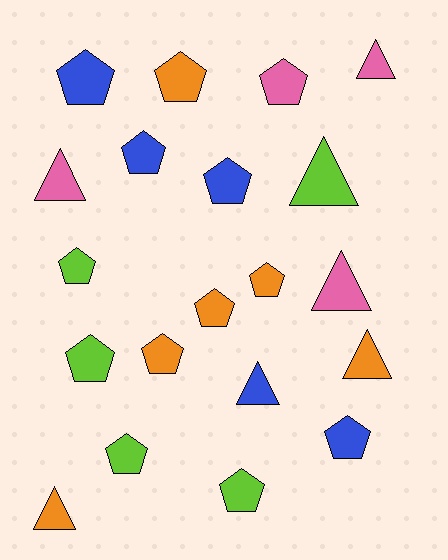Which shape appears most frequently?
Pentagon, with 13 objects.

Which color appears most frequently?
Orange, with 6 objects.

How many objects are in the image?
There are 20 objects.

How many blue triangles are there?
There is 1 blue triangle.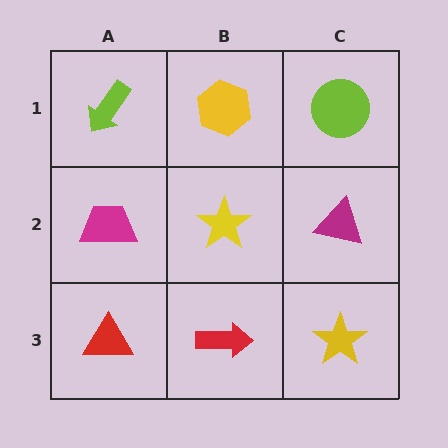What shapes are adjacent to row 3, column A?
A magenta trapezoid (row 2, column A), a red arrow (row 3, column B).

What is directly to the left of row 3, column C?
A red arrow.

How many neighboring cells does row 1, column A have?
2.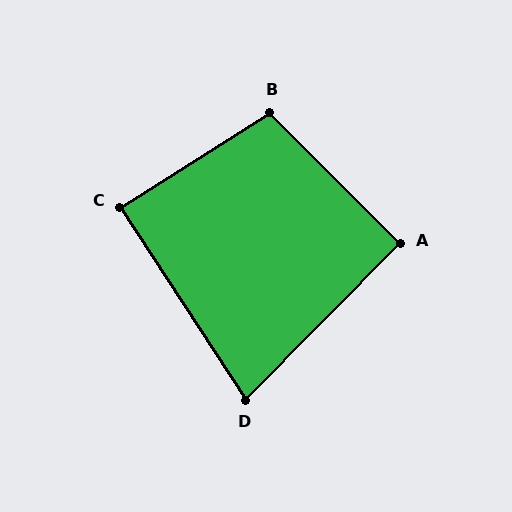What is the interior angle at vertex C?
Approximately 89 degrees (approximately right).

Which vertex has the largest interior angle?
B, at approximately 102 degrees.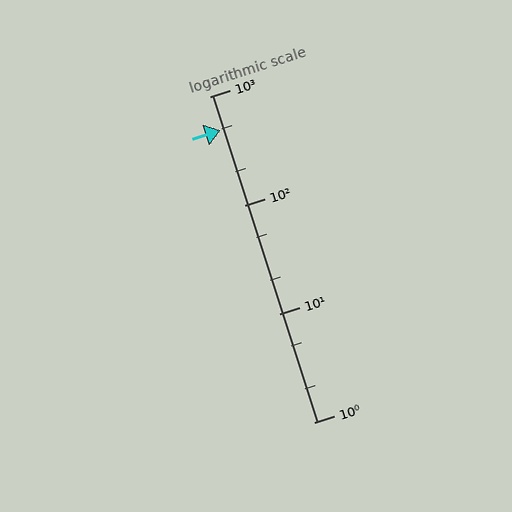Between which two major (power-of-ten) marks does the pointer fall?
The pointer is between 100 and 1000.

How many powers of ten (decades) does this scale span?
The scale spans 3 decades, from 1 to 1000.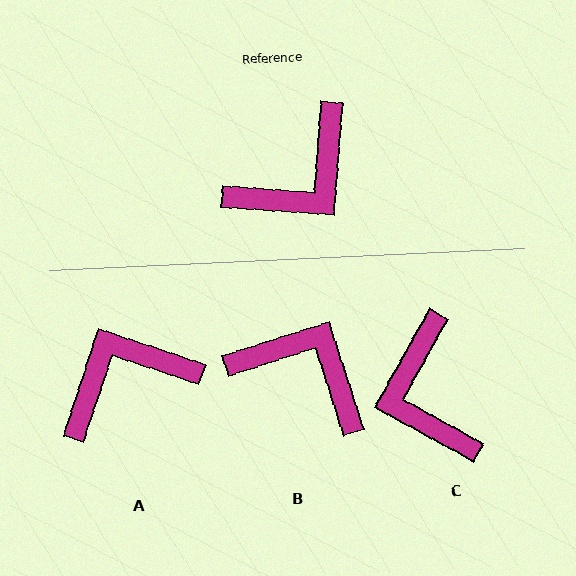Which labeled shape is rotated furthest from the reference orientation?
A, about 166 degrees away.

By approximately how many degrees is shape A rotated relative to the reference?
Approximately 166 degrees counter-clockwise.